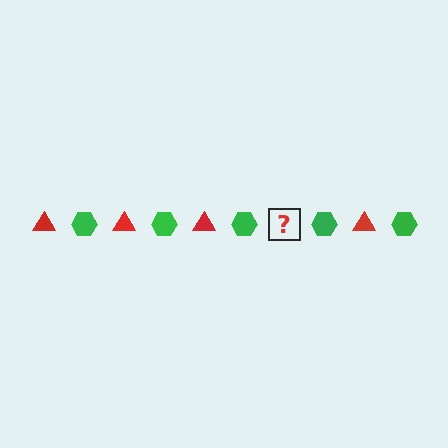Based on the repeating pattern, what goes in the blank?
The blank should be a red triangle.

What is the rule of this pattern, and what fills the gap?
The rule is that the pattern alternates between red triangle and green hexagon. The gap should be filled with a red triangle.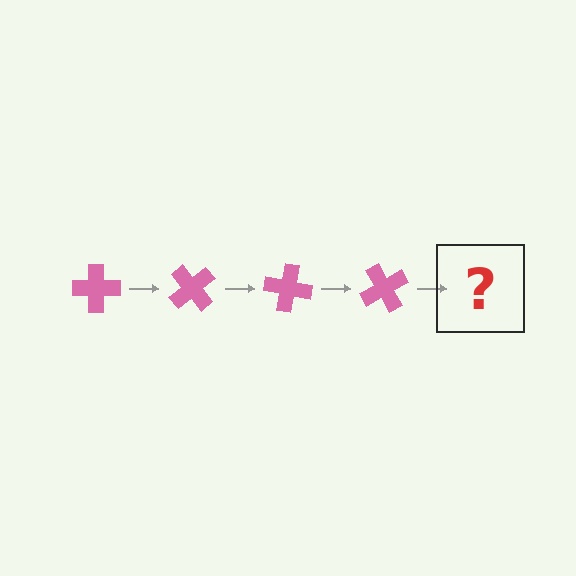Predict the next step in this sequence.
The next step is a pink cross rotated 200 degrees.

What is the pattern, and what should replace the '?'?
The pattern is that the cross rotates 50 degrees each step. The '?' should be a pink cross rotated 200 degrees.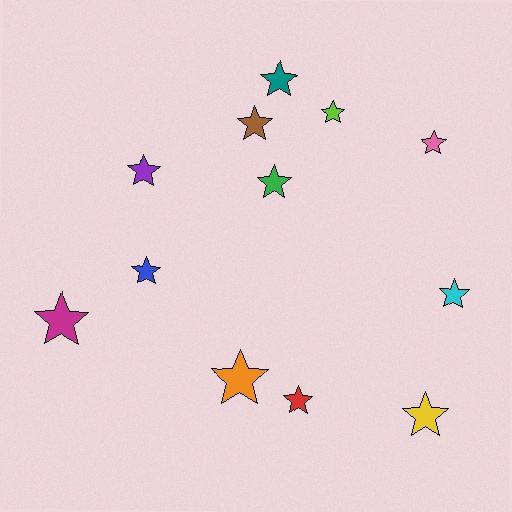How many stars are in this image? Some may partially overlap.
There are 12 stars.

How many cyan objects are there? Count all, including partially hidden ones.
There is 1 cyan object.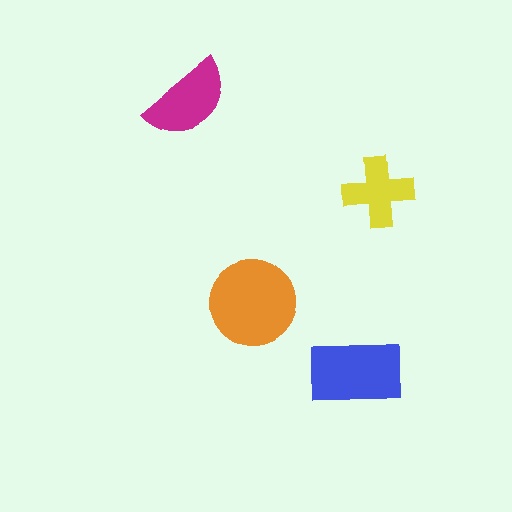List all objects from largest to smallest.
The orange circle, the blue rectangle, the magenta semicircle, the yellow cross.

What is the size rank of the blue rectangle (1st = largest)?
2nd.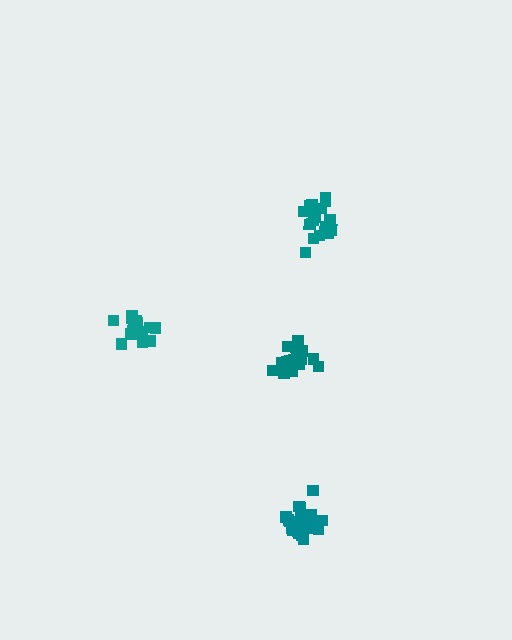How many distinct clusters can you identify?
There are 4 distinct clusters.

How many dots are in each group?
Group 1: 19 dots, Group 2: 18 dots, Group 3: 17 dots, Group 4: 21 dots (75 total).